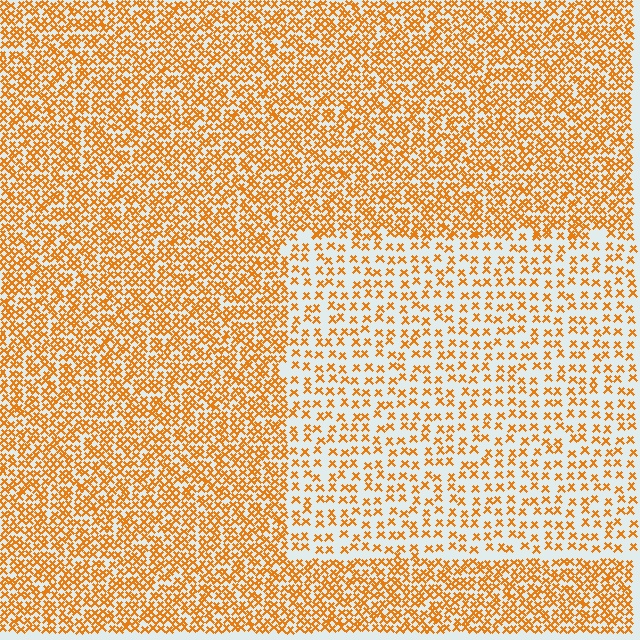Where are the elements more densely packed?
The elements are more densely packed outside the rectangle boundary.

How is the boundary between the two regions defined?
The boundary is defined by a change in element density (approximately 2.1x ratio). All elements are the same color, size, and shape.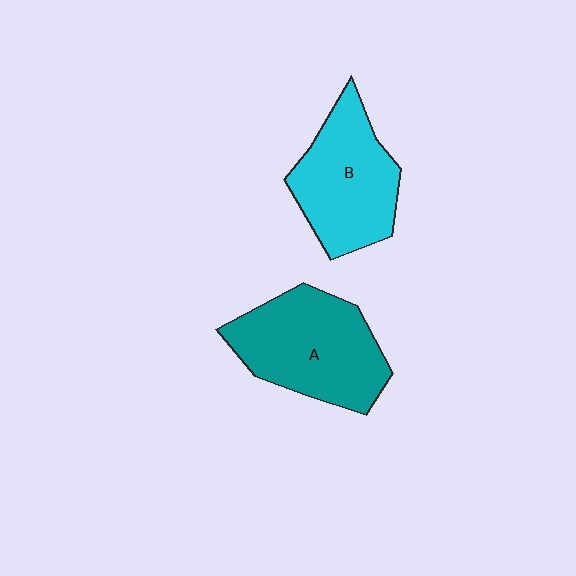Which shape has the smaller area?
Shape B (cyan).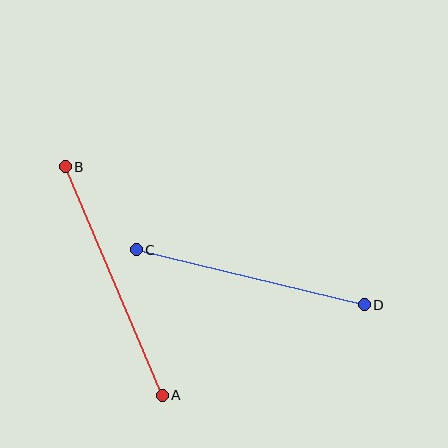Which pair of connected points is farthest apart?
Points A and B are farthest apart.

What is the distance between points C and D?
The distance is approximately 234 pixels.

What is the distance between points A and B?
The distance is approximately 248 pixels.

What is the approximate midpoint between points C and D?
The midpoint is at approximately (250, 277) pixels.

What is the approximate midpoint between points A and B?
The midpoint is at approximately (114, 281) pixels.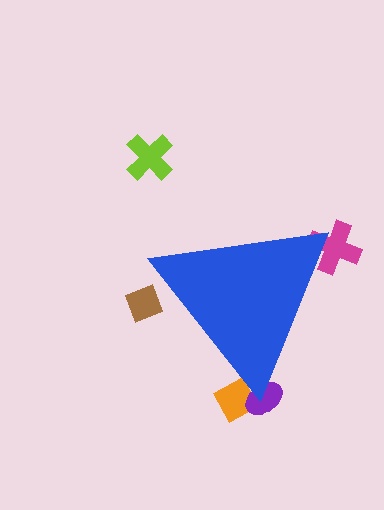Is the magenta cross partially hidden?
Yes, the magenta cross is partially hidden behind the blue triangle.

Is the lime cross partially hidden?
No, the lime cross is fully visible.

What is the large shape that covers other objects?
A blue triangle.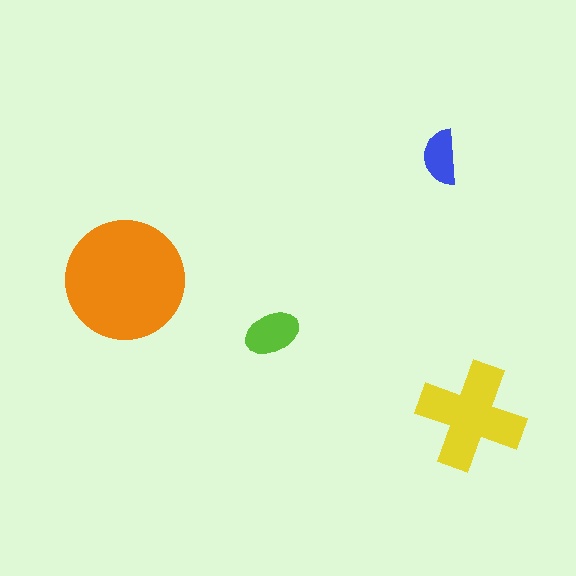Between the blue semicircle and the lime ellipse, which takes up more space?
The lime ellipse.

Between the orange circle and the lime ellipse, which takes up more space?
The orange circle.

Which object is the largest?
The orange circle.